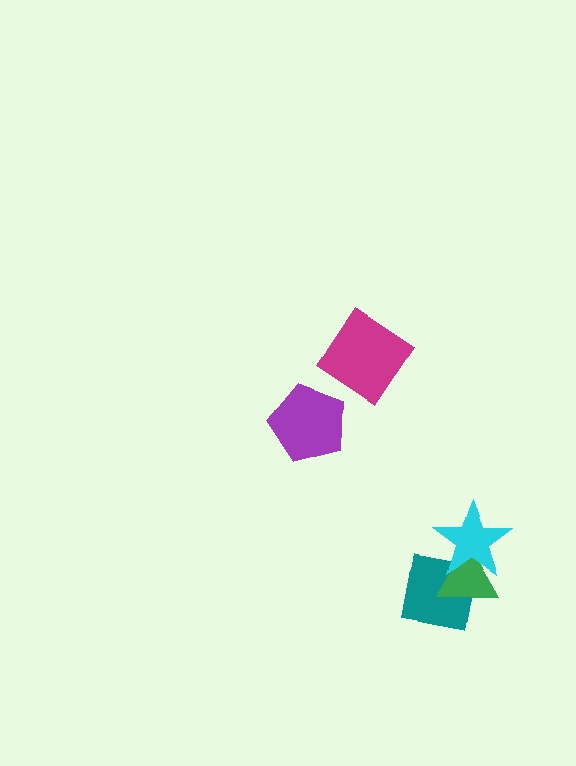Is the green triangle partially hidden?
Yes, it is partially covered by another shape.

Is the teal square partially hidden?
Yes, it is partially covered by another shape.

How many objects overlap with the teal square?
2 objects overlap with the teal square.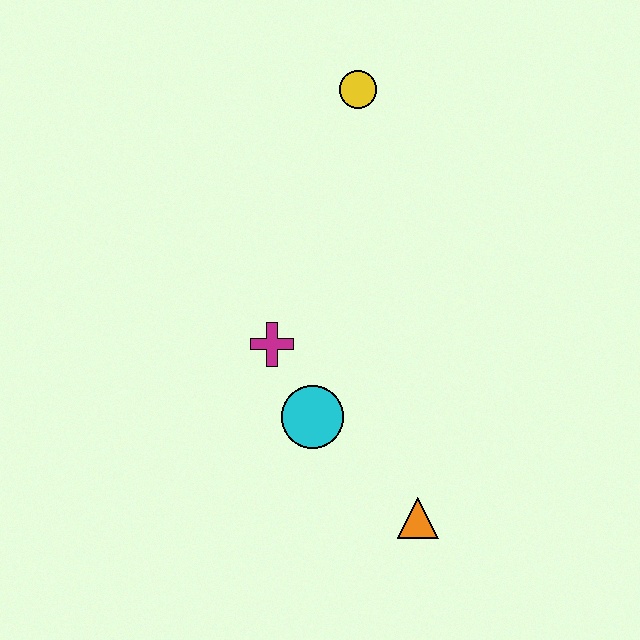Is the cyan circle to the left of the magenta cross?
No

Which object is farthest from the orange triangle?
The yellow circle is farthest from the orange triangle.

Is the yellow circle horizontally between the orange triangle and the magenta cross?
Yes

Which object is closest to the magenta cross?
The cyan circle is closest to the magenta cross.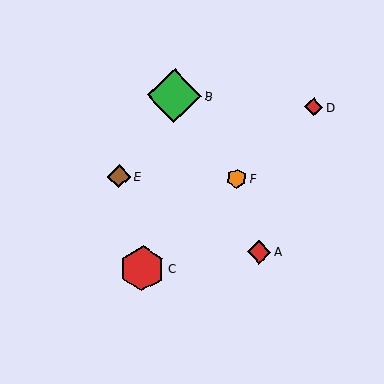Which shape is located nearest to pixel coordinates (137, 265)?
The red hexagon (labeled C) at (142, 269) is nearest to that location.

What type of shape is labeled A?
Shape A is a red diamond.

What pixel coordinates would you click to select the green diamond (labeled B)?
Click at (174, 95) to select the green diamond B.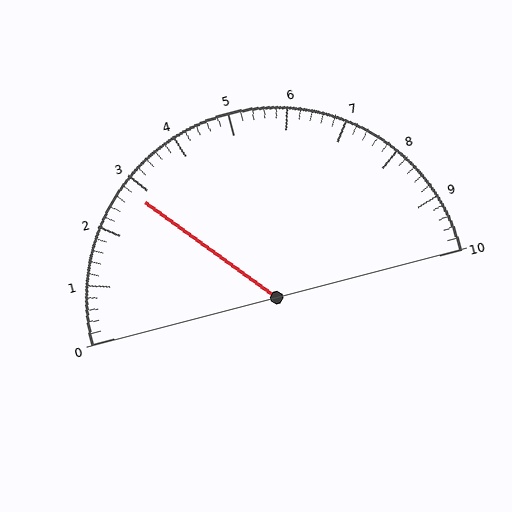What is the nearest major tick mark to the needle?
The nearest major tick mark is 3.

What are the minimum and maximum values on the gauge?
The gauge ranges from 0 to 10.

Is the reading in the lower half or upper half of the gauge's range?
The reading is in the lower half of the range (0 to 10).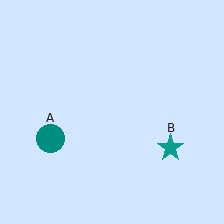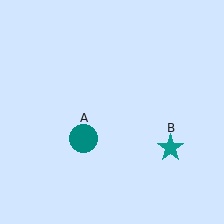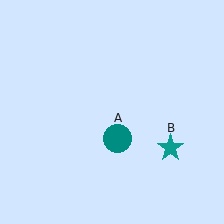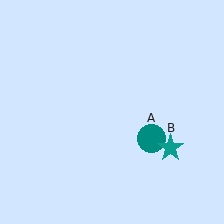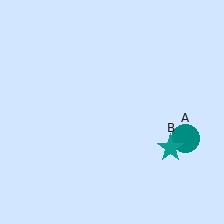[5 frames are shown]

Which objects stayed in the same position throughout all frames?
Teal star (object B) remained stationary.